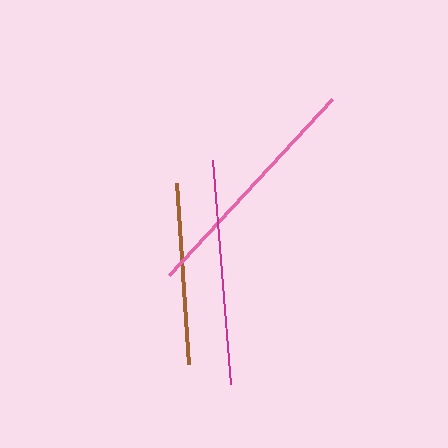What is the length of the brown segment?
The brown segment is approximately 181 pixels long.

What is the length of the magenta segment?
The magenta segment is approximately 225 pixels long.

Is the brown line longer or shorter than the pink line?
The pink line is longer than the brown line.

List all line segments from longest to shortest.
From longest to shortest: pink, magenta, brown.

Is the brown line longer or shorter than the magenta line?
The magenta line is longer than the brown line.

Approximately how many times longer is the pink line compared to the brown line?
The pink line is approximately 1.3 times the length of the brown line.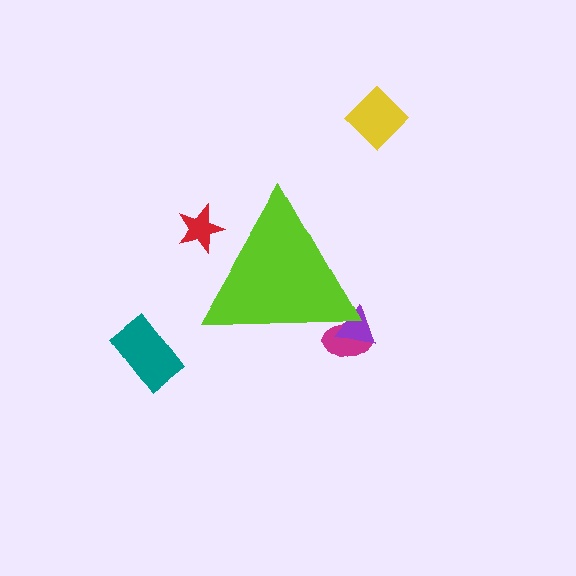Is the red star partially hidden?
Yes, the red star is partially hidden behind the lime triangle.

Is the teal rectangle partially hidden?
No, the teal rectangle is fully visible.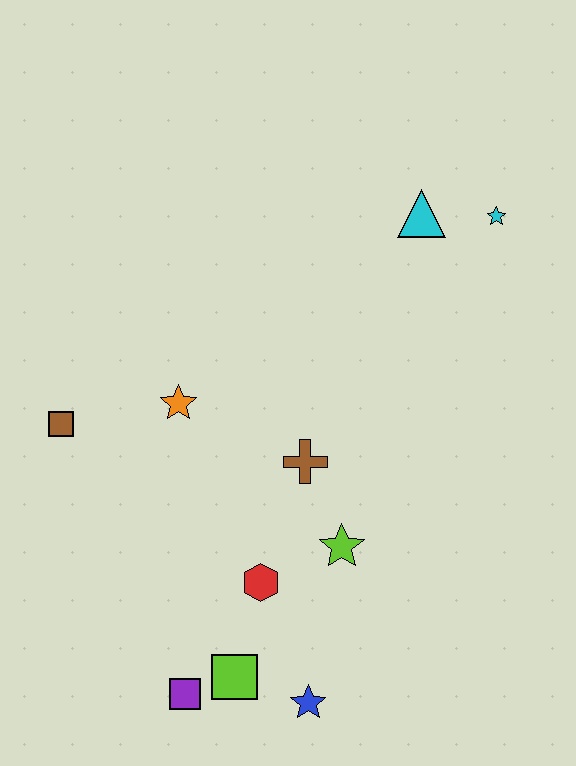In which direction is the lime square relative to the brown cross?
The lime square is below the brown cross.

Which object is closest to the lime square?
The purple square is closest to the lime square.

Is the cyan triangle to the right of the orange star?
Yes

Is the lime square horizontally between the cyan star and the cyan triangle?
No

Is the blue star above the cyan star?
No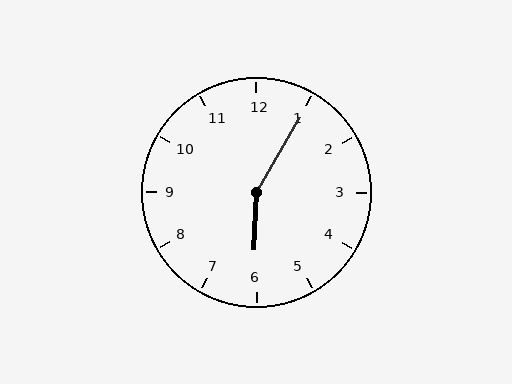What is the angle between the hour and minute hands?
Approximately 152 degrees.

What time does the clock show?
6:05.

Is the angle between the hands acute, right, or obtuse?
It is obtuse.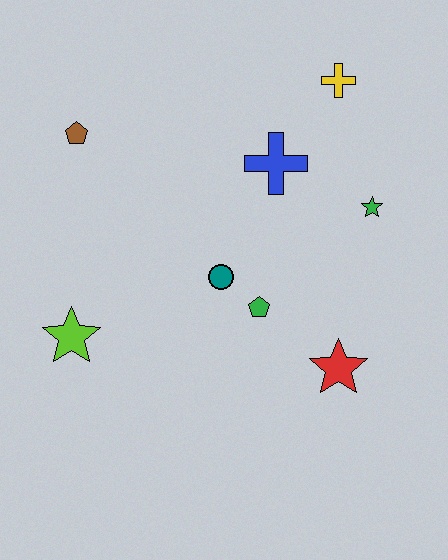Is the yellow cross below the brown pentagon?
No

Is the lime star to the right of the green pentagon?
No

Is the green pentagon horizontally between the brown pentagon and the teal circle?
No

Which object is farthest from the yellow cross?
The lime star is farthest from the yellow cross.